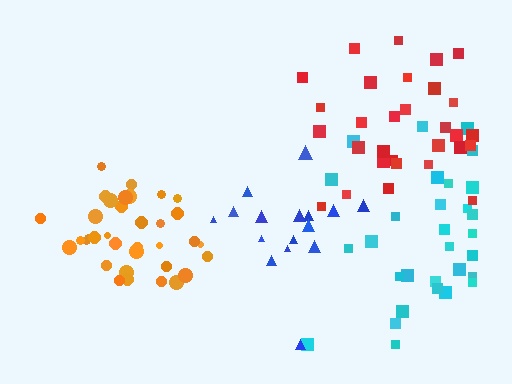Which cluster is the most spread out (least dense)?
Blue.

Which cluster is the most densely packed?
Orange.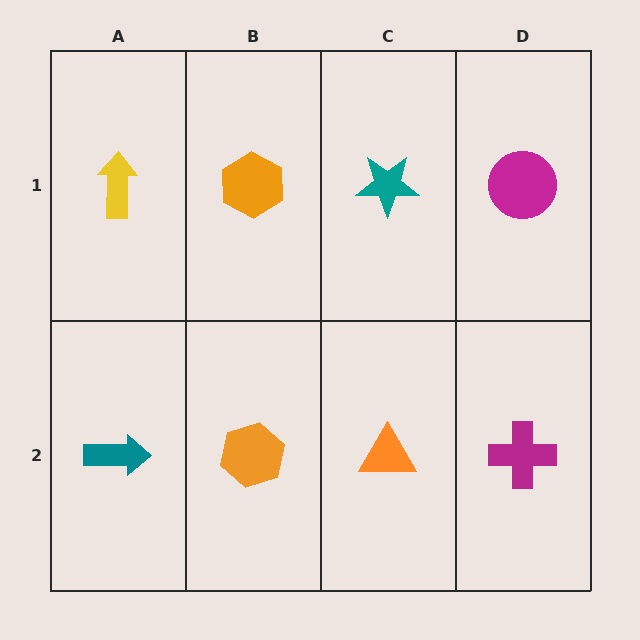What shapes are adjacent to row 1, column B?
An orange hexagon (row 2, column B), a yellow arrow (row 1, column A), a teal star (row 1, column C).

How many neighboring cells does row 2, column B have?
3.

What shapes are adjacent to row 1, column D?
A magenta cross (row 2, column D), a teal star (row 1, column C).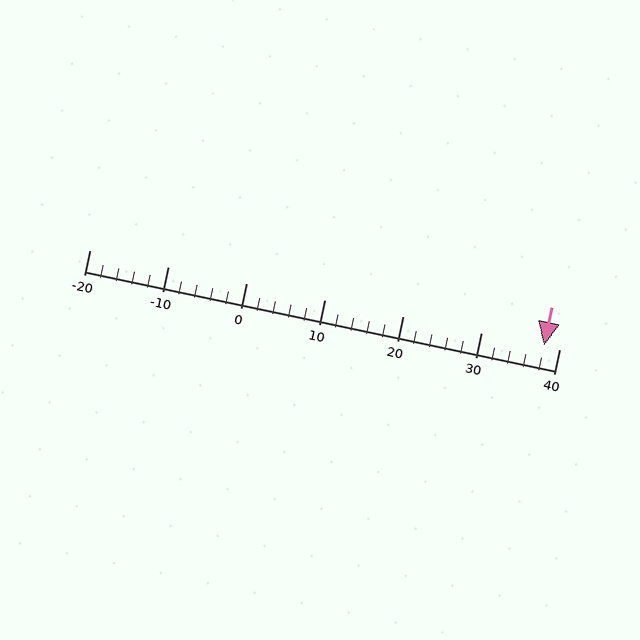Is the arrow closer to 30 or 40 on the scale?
The arrow is closer to 40.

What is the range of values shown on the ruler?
The ruler shows values from -20 to 40.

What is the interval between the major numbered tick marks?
The major tick marks are spaced 10 units apart.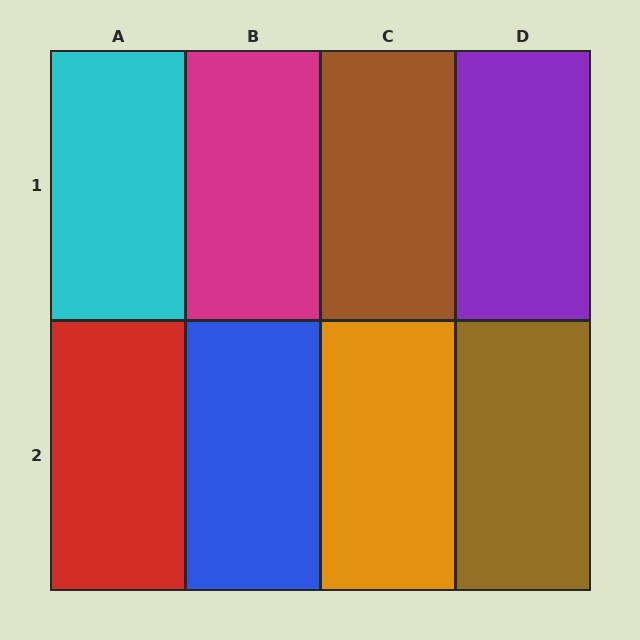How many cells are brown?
2 cells are brown.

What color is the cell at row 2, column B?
Blue.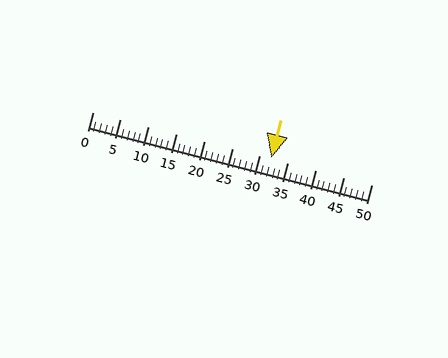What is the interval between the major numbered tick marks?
The major tick marks are spaced 5 units apart.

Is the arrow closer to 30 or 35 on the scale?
The arrow is closer to 30.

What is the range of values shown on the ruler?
The ruler shows values from 0 to 50.